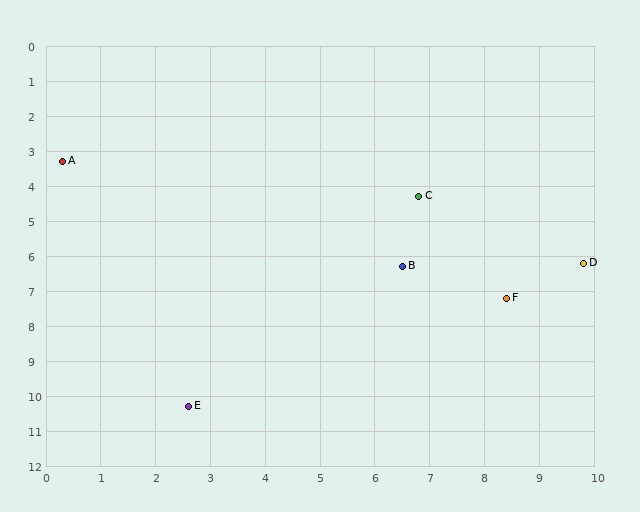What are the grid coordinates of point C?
Point C is at approximately (6.8, 4.3).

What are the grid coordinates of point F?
Point F is at approximately (8.4, 7.2).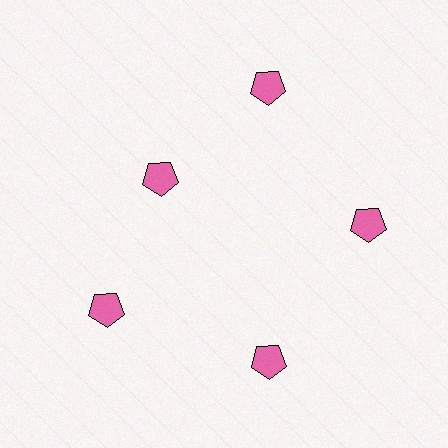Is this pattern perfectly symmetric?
No. The 5 pink pentagons are arranged in a ring, but one element near the 10 o'clock position is pulled inward toward the center, breaking the 5-fold rotational symmetry.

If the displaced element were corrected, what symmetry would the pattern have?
It would have 5-fold rotational symmetry — the pattern would map onto itself every 72 degrees.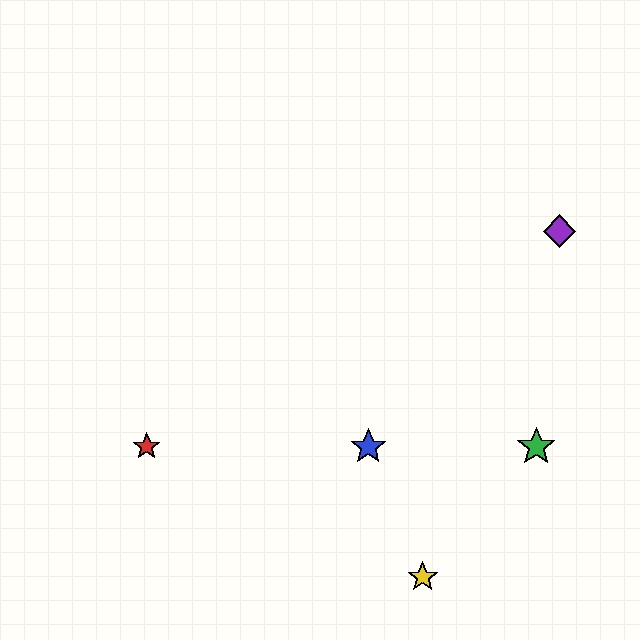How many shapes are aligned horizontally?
3 shapes (the red star, the blue star, the green star) are aligned horizontally.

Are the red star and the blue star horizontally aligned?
Yes, both are at y≈447.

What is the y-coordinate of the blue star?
The blue star is at y≈447.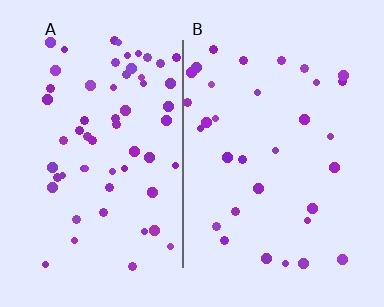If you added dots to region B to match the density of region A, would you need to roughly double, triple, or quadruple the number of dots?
Approximately double.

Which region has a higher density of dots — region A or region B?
A (the left).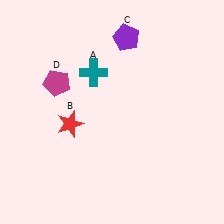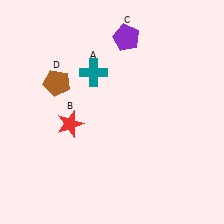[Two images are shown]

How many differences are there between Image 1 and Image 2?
There is 1 difference between the two images.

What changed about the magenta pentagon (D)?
In Image 1, D is magenta. In Image 2, it changed to brown.